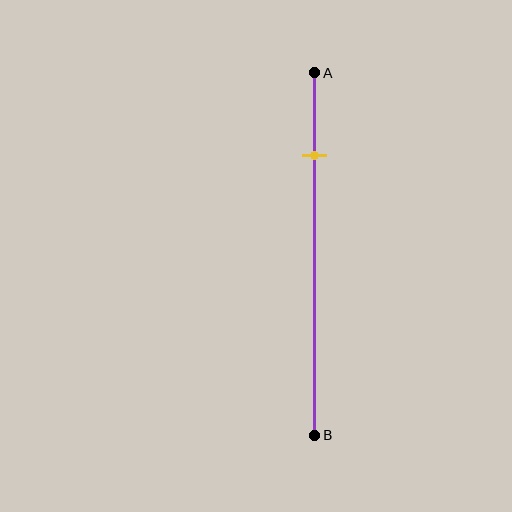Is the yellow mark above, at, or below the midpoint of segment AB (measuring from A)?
The yellow mark is above the midpoint of segment AB.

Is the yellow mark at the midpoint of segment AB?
No, the mark is at about 25% from A, not at the 50% midpoint.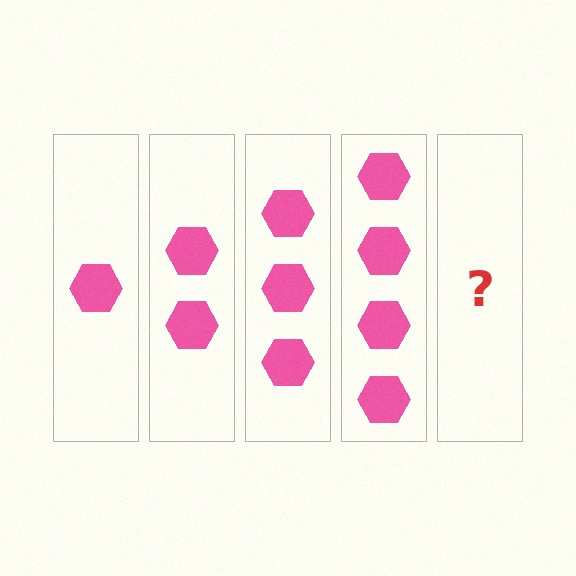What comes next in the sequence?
The next element should be 5 hexagons.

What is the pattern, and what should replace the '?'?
The pattern is that each step adds one more hexagon. The '?' should be 5 hexagons.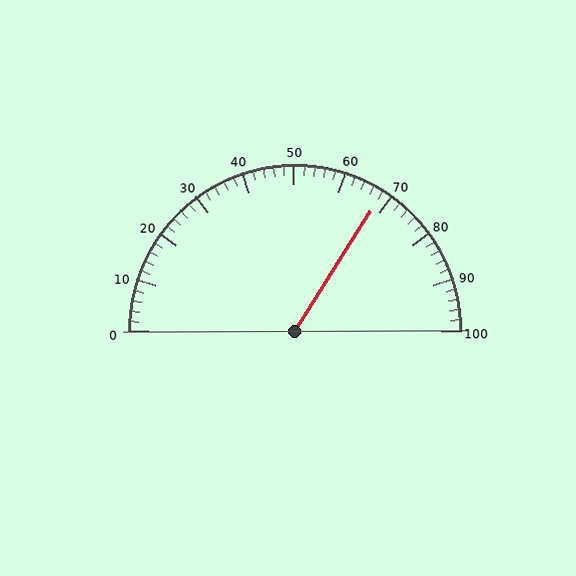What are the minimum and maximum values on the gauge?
The gauge ranges from 0 to 100.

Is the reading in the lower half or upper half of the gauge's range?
The reading is in the upper half of the range (0 to 100).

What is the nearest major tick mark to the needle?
The nearest major tick mark is 70.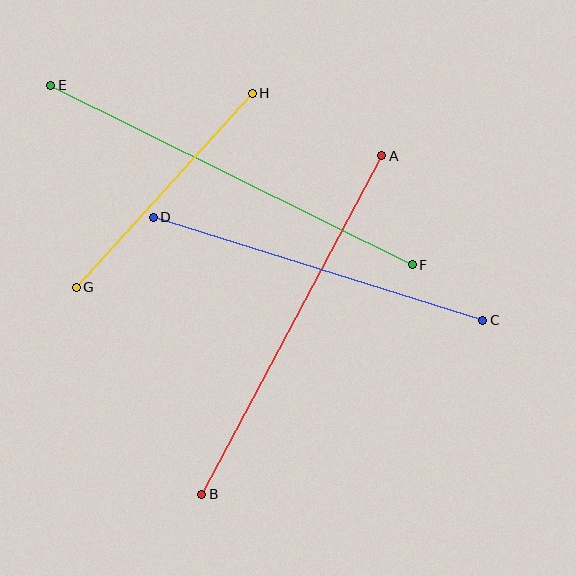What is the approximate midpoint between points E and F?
The midpoint is at approximately (232, 175) pixels.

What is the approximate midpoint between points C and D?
The midpoint is at approximately (318, 269) pixels.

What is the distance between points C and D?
The distance is approximately 345 pixels.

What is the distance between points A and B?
The distance is approximately 383 pixels.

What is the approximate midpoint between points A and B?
The midpoint is at approximately (292, 325) pixels.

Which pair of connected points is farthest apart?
Points E and F are farthest apart.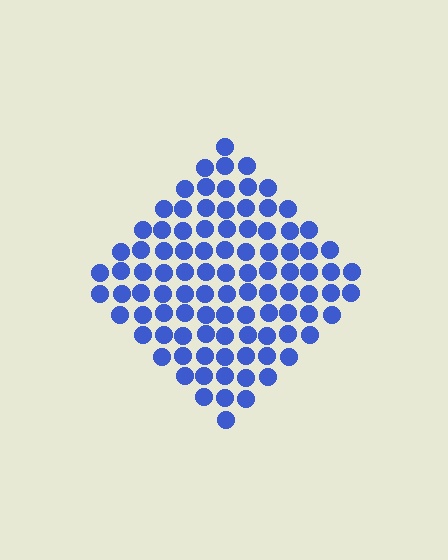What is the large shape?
The large shape is a diamond.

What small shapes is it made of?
It is made of small circles.